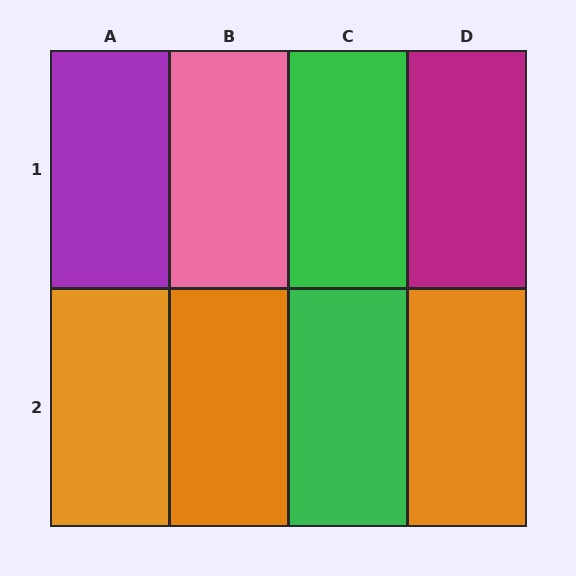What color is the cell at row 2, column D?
Orange.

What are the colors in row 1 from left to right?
Purple, pink, green, magenta.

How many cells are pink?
1 cell is pink.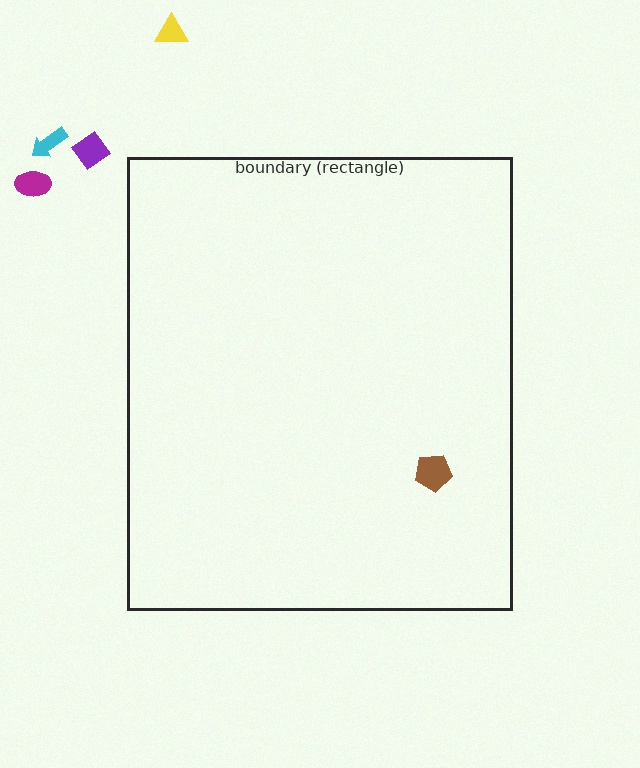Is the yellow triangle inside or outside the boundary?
Outside.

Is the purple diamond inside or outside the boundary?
Outside.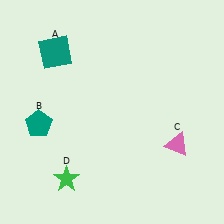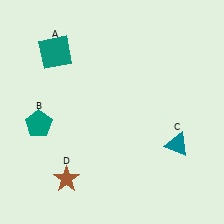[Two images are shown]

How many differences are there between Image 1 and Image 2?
There are 2 differences between the two images.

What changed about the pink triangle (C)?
In Image 1, C is pink. In Image 2, it changed to teal.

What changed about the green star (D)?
In Image 1, D is green. In Image 2, it changed to brown.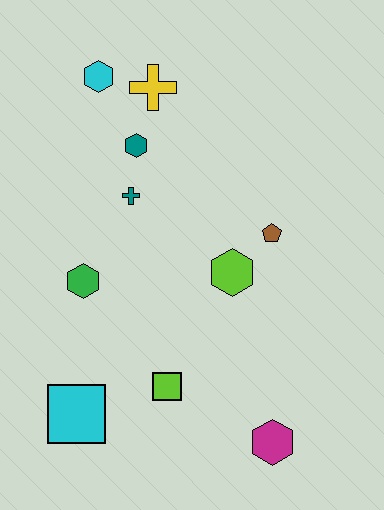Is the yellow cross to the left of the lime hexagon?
Yes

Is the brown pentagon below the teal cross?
Yes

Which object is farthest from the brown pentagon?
The cyan square is farthest from the brown pentagon.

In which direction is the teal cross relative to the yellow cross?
The teal cross is below the yellow cross.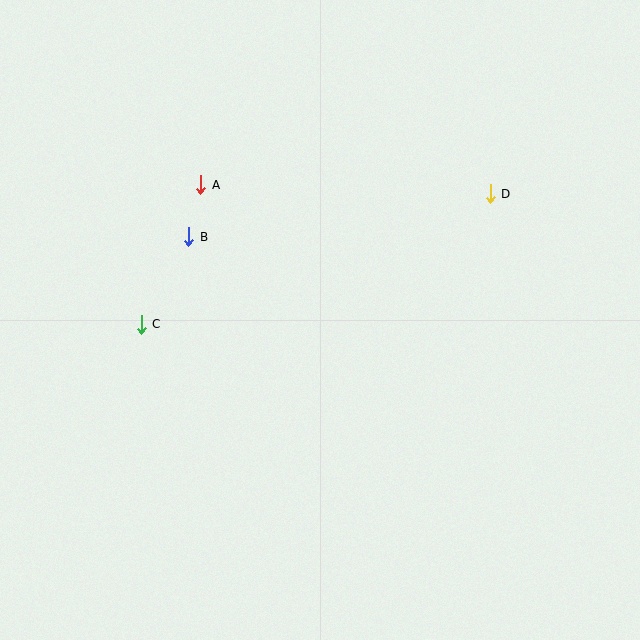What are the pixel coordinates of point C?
Point C is at (141, 324).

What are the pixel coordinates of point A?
Point A is at (201, 185).